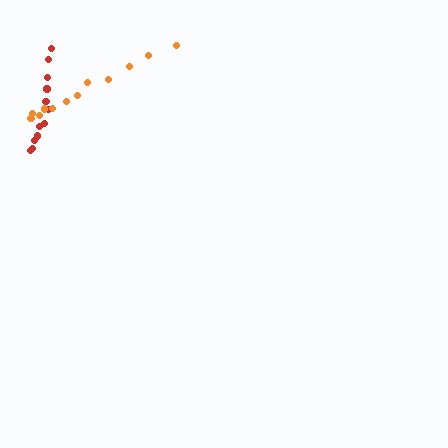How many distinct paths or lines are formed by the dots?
There are 2 distinct paths.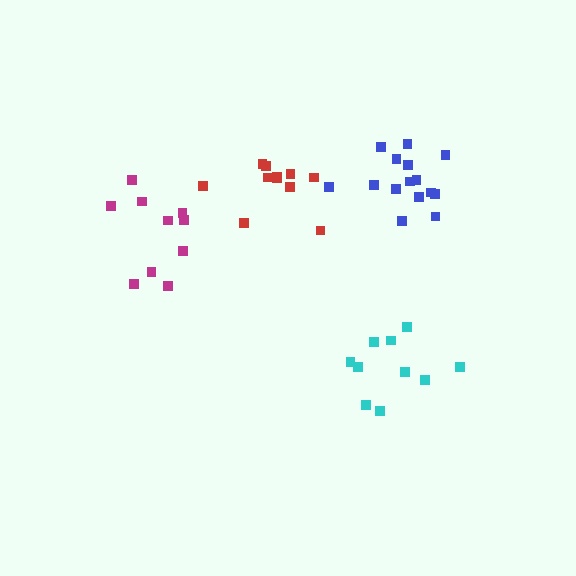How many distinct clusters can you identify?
There are 4 distinct clusters.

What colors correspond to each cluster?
The clusters are colored: magenta, cyan, red, blue.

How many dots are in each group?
Group 1: 10 dots, Group 2: 10 dots, Group 3: 12 dots, Group 4: 15 dots (47 total).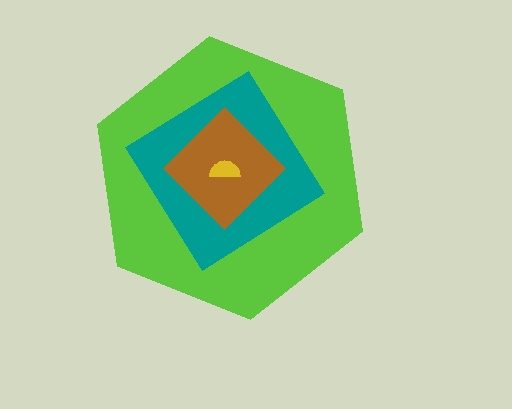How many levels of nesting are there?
4.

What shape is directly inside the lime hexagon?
The teal diamond.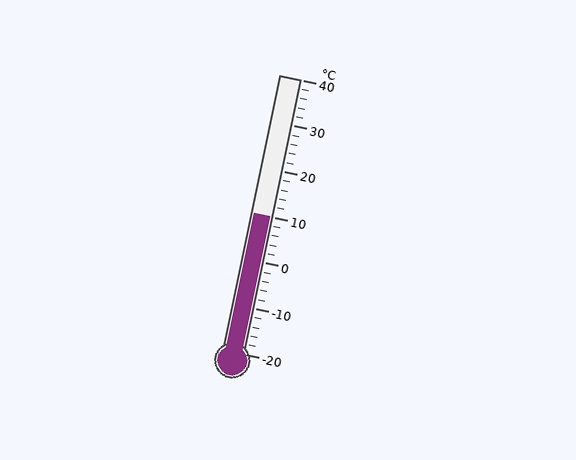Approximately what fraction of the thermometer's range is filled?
The thermometer is filled to approximately 50% of its range.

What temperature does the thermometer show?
The thermometer shows approximately 10°C.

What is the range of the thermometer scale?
The thermometer scale ranges from -20°C to 40°C.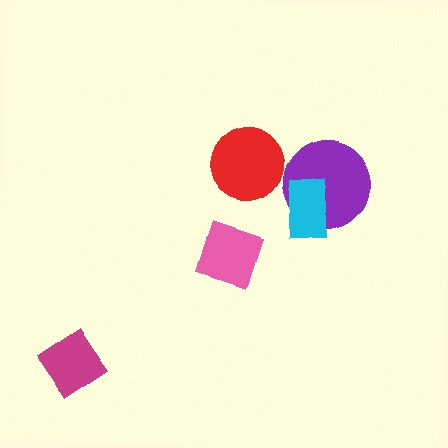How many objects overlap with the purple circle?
1 object overlaps with the purple circle.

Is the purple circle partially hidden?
Yes, it is partially covered by another shape.